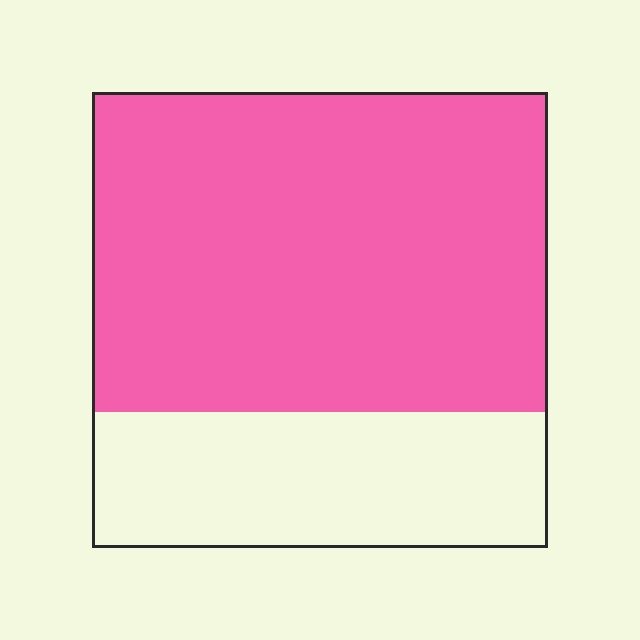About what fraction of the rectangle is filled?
About two thirds (2/3).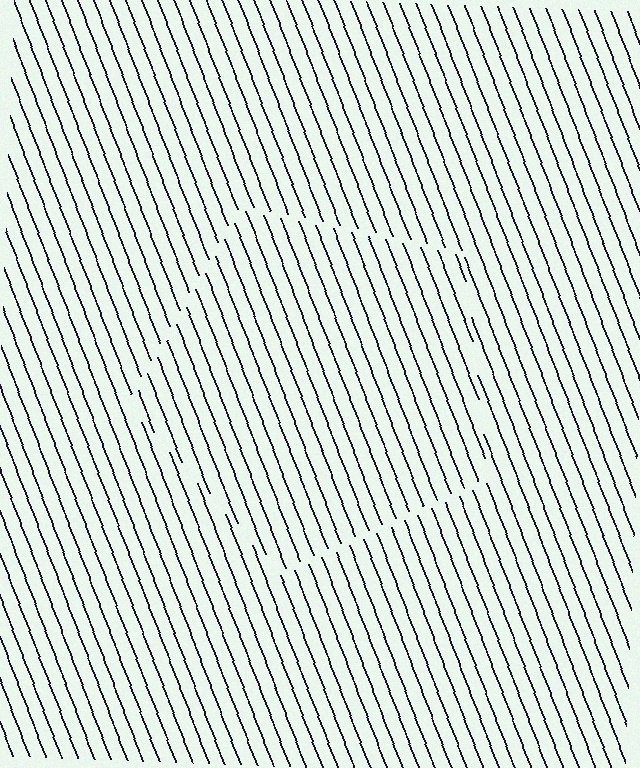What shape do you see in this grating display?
An illusory pentagon. The interior of the shape contains the same grating, shifted by half a period — the contour is defined by the phase discontinuity where line-ends from the inner and outer gratings abut.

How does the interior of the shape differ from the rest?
The interior of the shape contains the same grating, shifted by half a period — the contour is defined by the phase discontinuity where line-ends from the inner and outer gratings abut.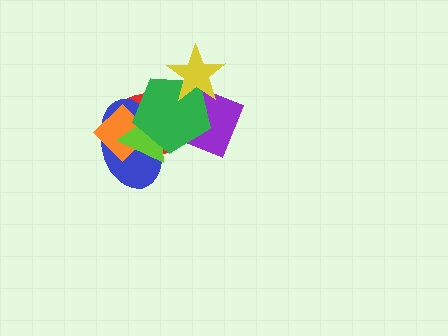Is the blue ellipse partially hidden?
Yes, it is partially covered by another shape.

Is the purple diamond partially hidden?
Yes, it is partially covered by another shape.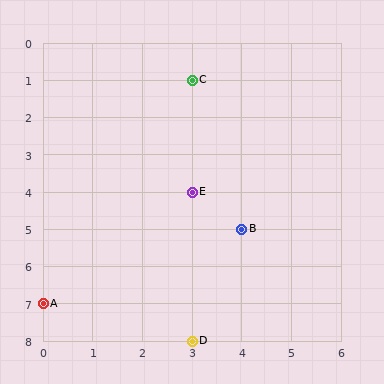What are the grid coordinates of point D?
Point D is at grid coordinates (3, 8).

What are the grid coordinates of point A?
Point A is at grid coordinates (0, 7).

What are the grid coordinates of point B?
Point B is at grid coordinates (4, 5).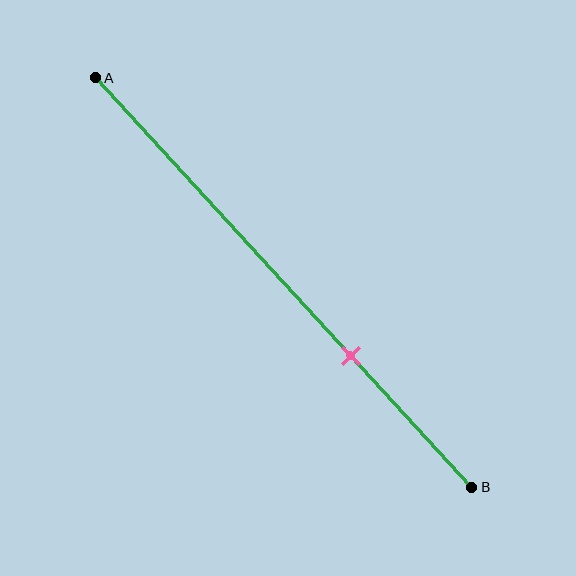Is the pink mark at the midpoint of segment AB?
No, the mark is at about 70% from A, not at the 50% midpoint.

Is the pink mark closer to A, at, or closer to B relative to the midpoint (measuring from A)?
The pink mark is closer to point B than the midpoint of segment AB.